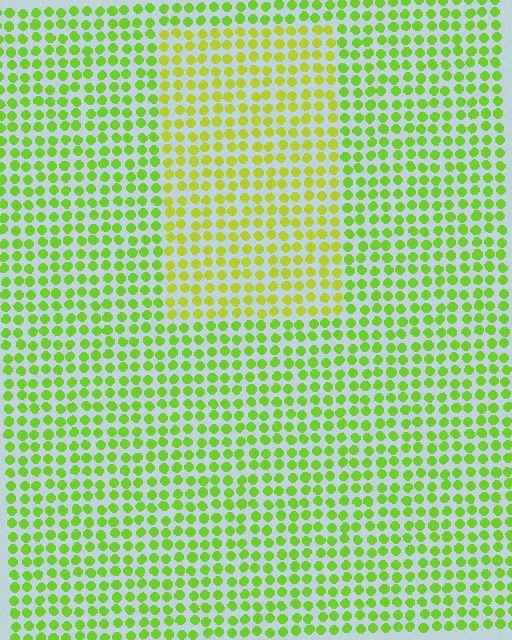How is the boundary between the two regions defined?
The boundary is defined purely by a slight shift in hue (about 26 degrees). Spacing, size, and orientation are identical on both sides.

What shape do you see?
I see a rectangle.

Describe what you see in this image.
The image is filled with small lime elements in a uniform arrangement. A rectangle-shaped region is visible where the elements are tinted to a slightly different hue, forming a subtle color boundary.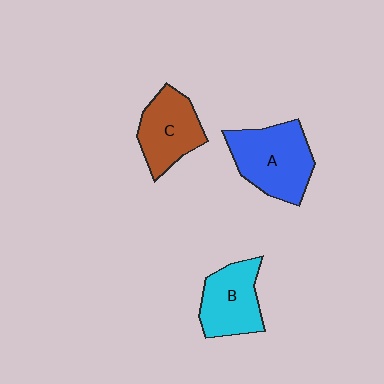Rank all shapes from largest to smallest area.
From largest to smallest: A (blue), C (brown), B (cyan).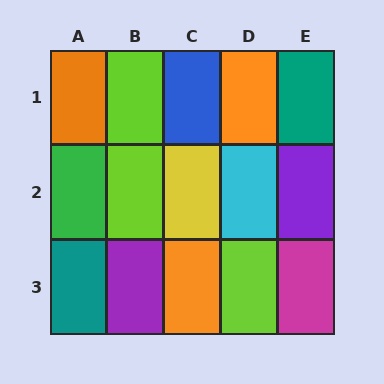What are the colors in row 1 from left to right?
Orange, lime, blue, orange, teal.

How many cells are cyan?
1 cell is cyan.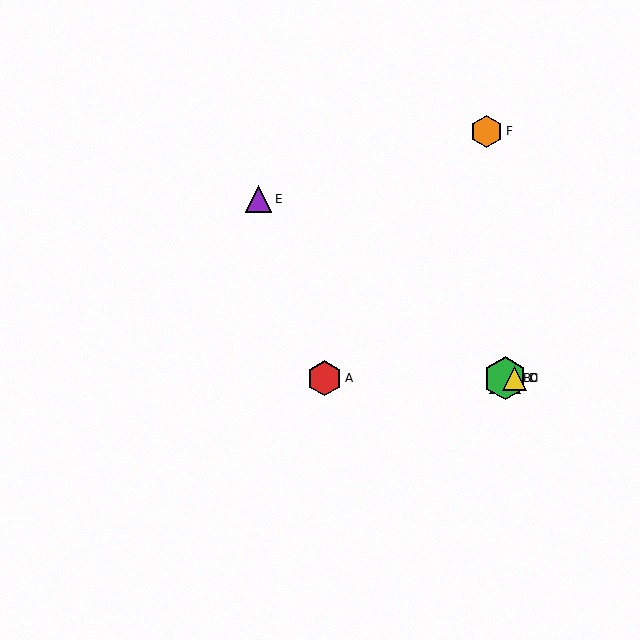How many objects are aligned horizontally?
4 objects (A, B, C, D) are aligned horizontally.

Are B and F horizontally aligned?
No, B is at y≈378 and F is at y≈131.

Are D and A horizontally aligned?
Yes, both are at y≈378.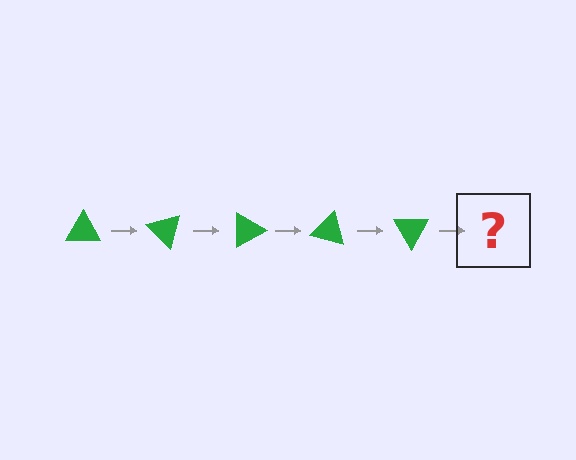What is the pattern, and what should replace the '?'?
The pattern is that the triangle rotates 45 degrees each step. The '?' should be a green triangle rotated 225 degrees.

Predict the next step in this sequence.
The next step is a green triangle rotated 225 degrees.